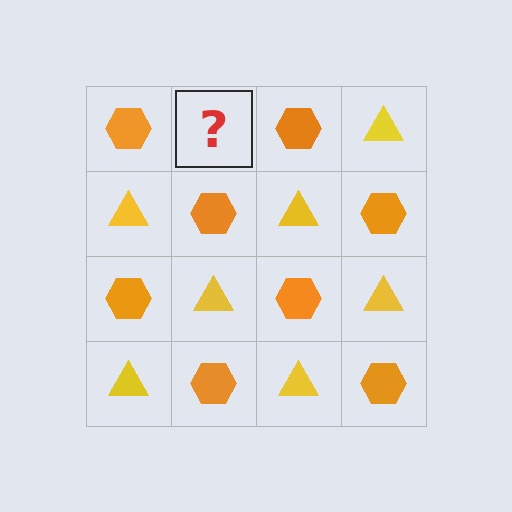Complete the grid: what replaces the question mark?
The question mark should be replaced with a yellow triangle.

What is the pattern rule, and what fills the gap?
The rule is that it alternates orange hexagon and yellow triangle in a checkerboard pattern. The gap should be filled with a yellow triangle.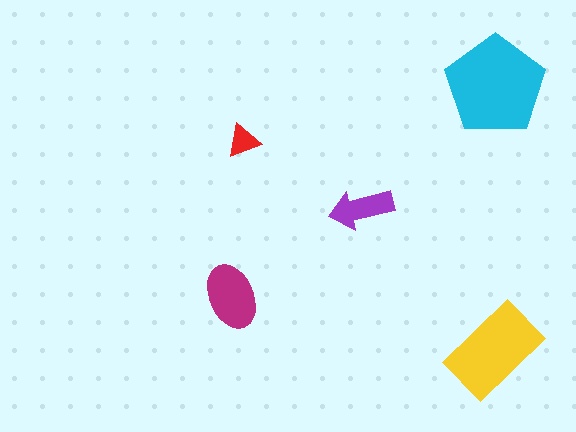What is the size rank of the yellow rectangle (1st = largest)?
2nd.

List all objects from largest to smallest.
The cyan pentagon, the yellow rectangle, the magenta ellipse, the purple arrow, the red triangle.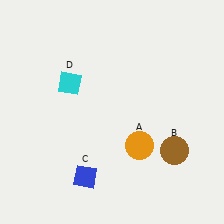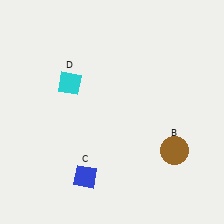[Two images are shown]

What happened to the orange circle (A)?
The orange circle (A) was removed in Image 2. It was in the bottom-right area of Image 1.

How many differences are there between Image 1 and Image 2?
There is 1 difference between the two images.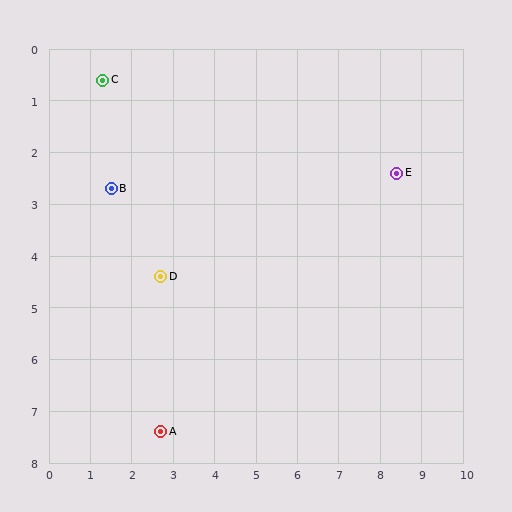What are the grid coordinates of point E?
Point E is at approximately (8.4, 2.4).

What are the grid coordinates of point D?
Point D is at approximately (2.7, 4.4).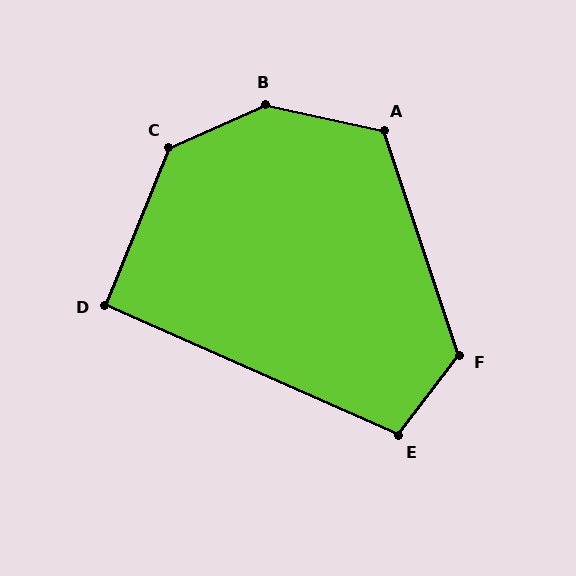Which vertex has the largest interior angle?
B, at approximately 144 degrees.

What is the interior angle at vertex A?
Approximately 121 degrees (obtuse).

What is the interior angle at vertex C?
Approximately 136 degrees (obtuse).